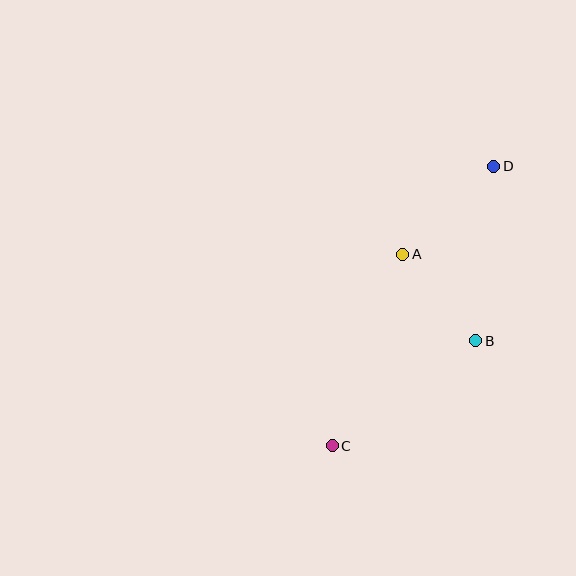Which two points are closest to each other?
Points A and B are closest to each other.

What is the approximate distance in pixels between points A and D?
The distance between A and D is approximately 126 pixels.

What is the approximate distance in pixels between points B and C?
The distance between B and C is approximately 178 pixels.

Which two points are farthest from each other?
Points C and D are farthest from each other.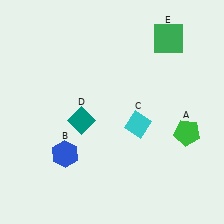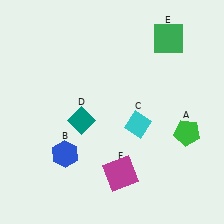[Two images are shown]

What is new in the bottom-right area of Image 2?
A magenta square (F) was added in the bottom-right area of Image 2.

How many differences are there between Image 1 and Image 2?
There is 1 difference between the two images.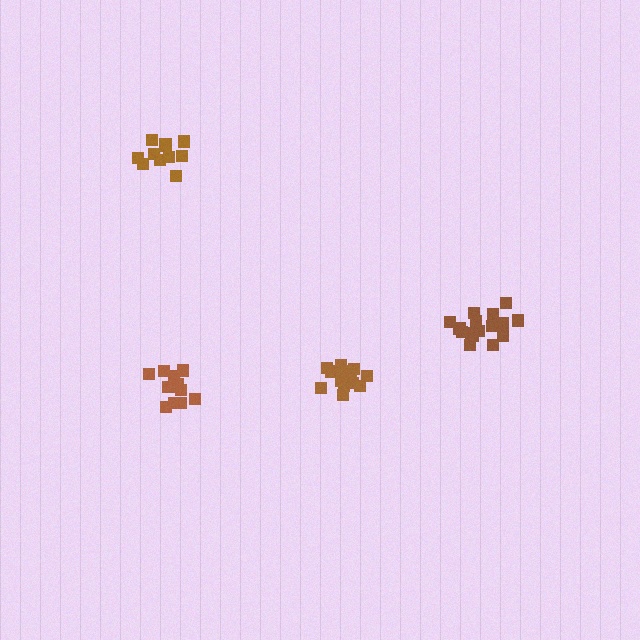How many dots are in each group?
Group 1: 16 dots, Group 2: 16 dots, Group 3: 11 dots, Group 4: 12 dots (55 total).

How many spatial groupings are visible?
There are 4 spatial groupings.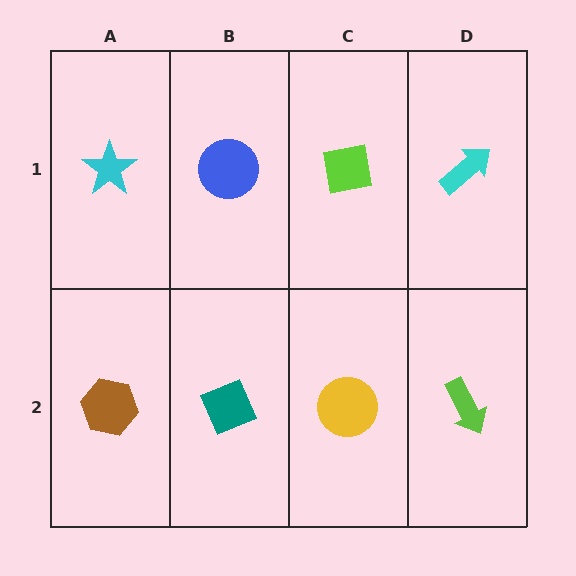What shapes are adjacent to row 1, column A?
A brown hexagon (row 2, column A), a blue circle (row 1, column B).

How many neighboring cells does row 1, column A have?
2.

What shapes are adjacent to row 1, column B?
A teal diamond (row 2, column B), a cyan star (row 1, column A), a lime square (row 1, column C).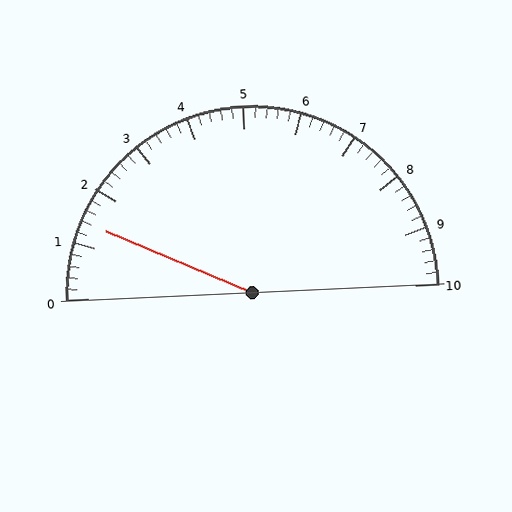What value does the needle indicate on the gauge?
The needle indicates approximately 1.4.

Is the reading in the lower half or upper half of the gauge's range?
The reading is in the lower half of the range (0 to 10).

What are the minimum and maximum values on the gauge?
The gauge ranges from 0 to 10.